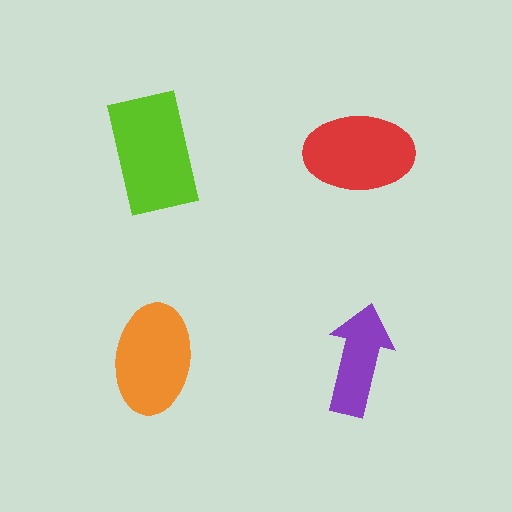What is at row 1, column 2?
A red ellipse.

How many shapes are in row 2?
2 shapes.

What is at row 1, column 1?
A lime rectangle.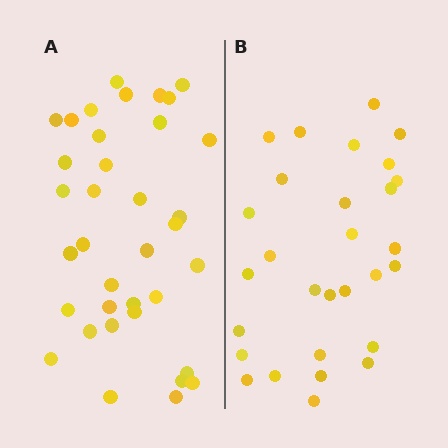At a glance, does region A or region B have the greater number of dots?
Region A (the left region) has more dots.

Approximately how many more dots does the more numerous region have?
Region A has roughly 8 or so more dots than region B.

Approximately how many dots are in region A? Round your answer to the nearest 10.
About 40 dots. (The exact count is 36, which rounds to 40.)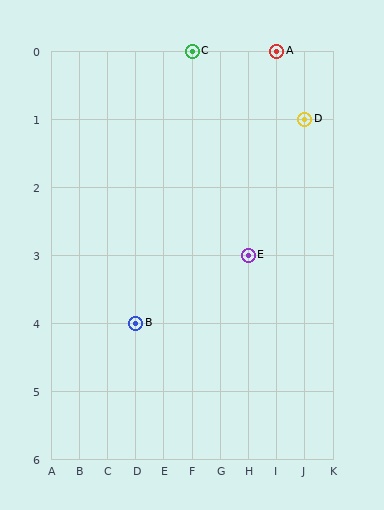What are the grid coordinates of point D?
Point D is at grid coordinates (J, 1).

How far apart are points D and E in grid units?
Points D and E are 2 columns and 2 rows apart (about 2.8 grid units diagonally).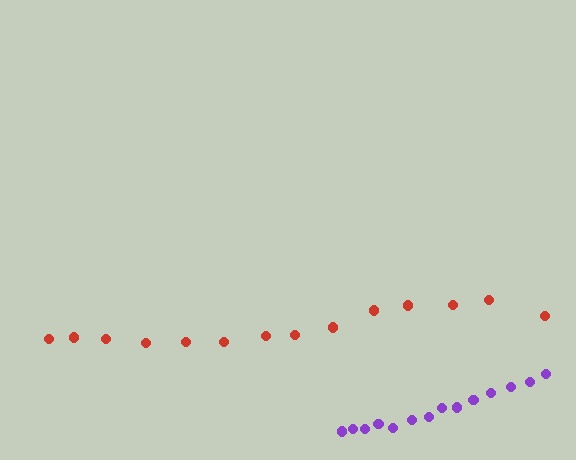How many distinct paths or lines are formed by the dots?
There are 2 distinct paths.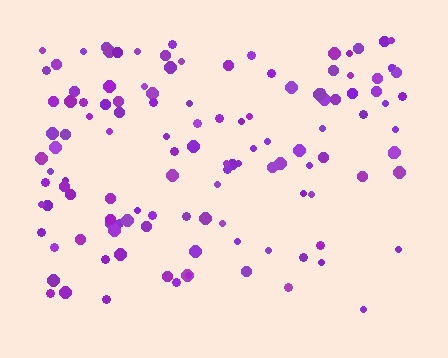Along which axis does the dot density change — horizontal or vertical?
Vertical.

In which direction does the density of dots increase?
From bottom to top, with the top side densest.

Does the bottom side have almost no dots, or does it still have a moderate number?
Still a moderate number, just noticeably fewer than the top.